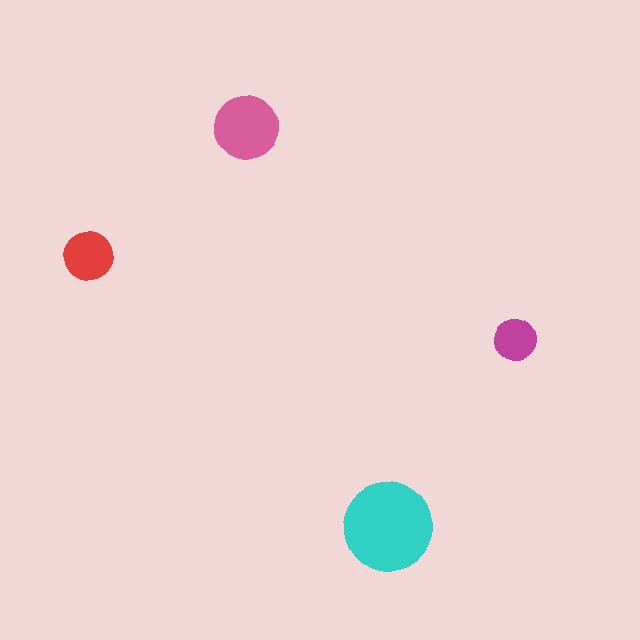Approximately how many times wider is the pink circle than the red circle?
About 1.5 times wider.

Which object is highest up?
The pink circle is topmost.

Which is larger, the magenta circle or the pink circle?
The pink one.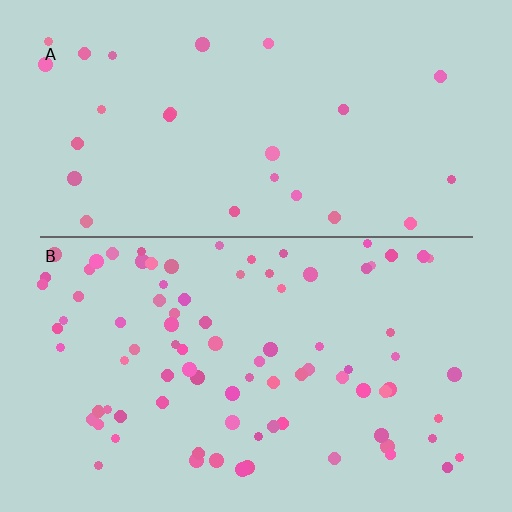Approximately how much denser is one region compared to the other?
Approximately 3.3× — region B over region A.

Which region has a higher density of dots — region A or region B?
B (the bottom).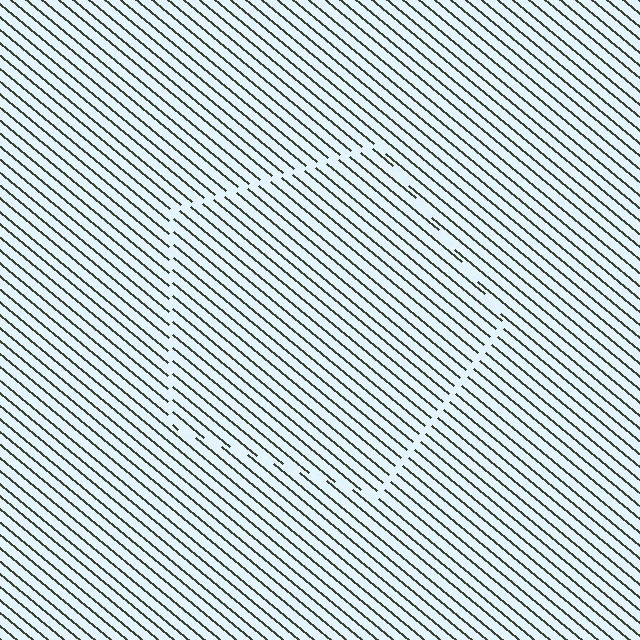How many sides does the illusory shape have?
5 sides — the line-ends trace a pentagon.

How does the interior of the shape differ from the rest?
The interior of the shape contains the same grating, shifted by half a period — the contour is defined by the phase discontinuity where line-ends from the inner and outer gratings abut.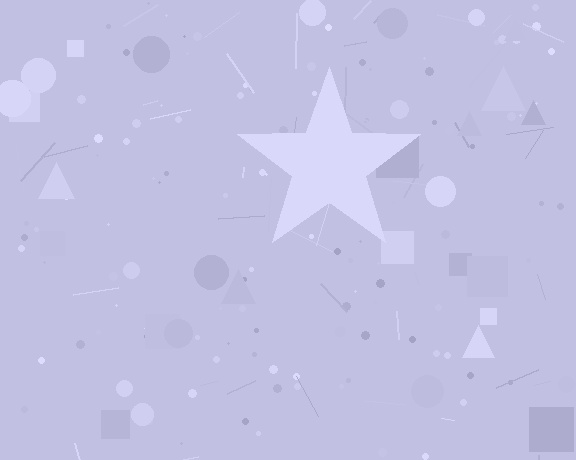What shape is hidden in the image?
A star is hidden in the image.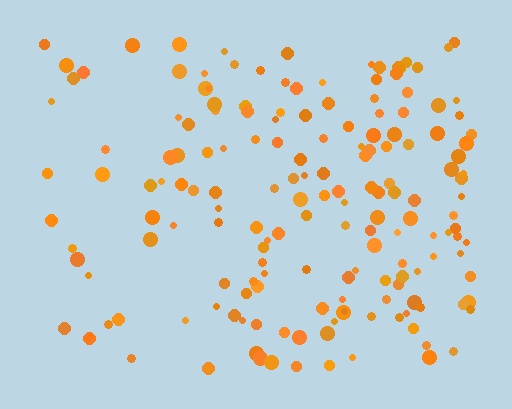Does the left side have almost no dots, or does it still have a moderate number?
Still a moderate number, just noticeably fewer than the right.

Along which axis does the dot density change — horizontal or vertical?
Horizontal.